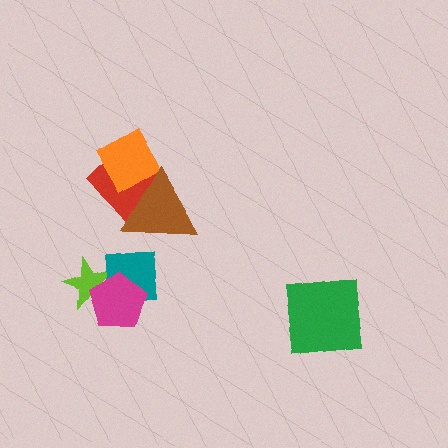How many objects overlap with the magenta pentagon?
2 objects overlap with the magenta pentagon.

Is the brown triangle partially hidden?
No, no other shape covers it.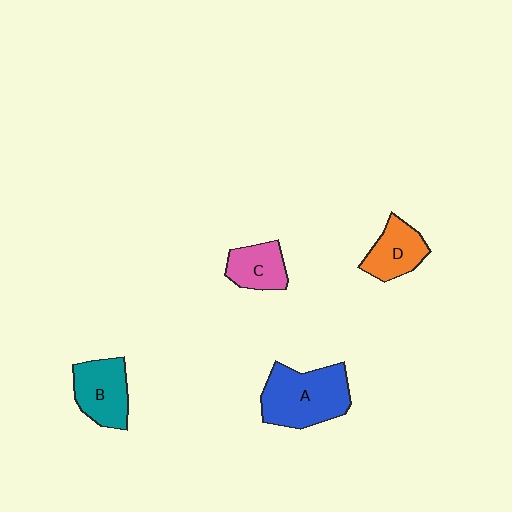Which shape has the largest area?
Shape A (blue).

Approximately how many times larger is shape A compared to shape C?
Approximately 1.9 times.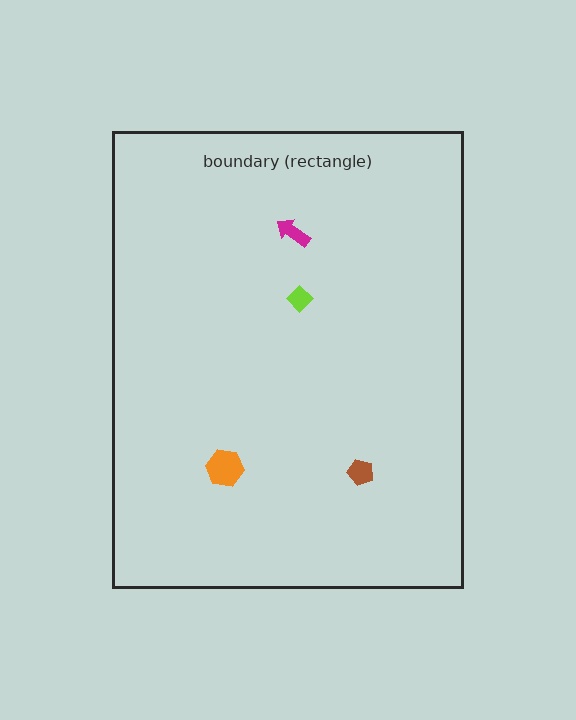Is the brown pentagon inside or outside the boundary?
Inside.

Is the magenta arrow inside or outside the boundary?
Inside.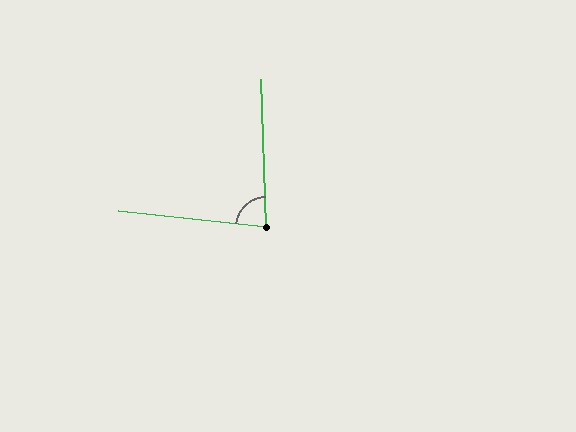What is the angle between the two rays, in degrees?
Approximately 82 degrees.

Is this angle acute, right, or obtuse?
It is acute.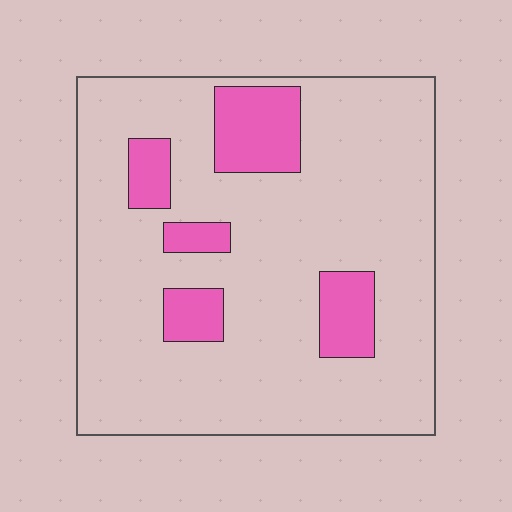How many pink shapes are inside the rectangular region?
5.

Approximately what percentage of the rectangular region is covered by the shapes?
Approximately 15%.